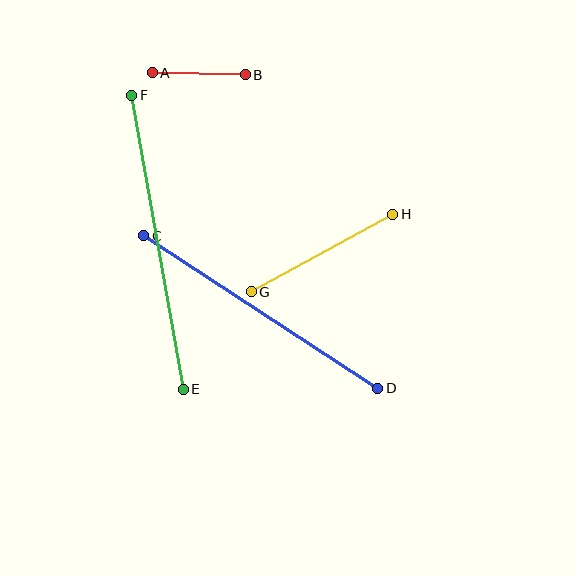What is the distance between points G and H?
The distance is approximately 161 pixels.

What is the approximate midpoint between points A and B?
The midpoint is at approximately (199, 74) pixels.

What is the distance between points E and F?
The distance is approximately 298 pixels.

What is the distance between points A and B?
The distance is approximately 93 pixels.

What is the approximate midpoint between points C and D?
The midpoint is at approximately (261, 312) pixels.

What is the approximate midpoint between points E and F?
The midpoint is at approximately (157, 242) pixels.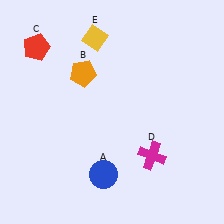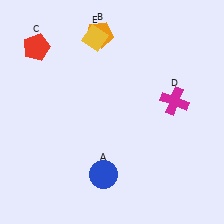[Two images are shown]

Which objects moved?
The objects that moved are: the orange pentagon (B), the magenta cross (D).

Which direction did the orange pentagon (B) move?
The orange pentagon (B) moved up.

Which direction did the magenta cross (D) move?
The magenta cross (D) moved up.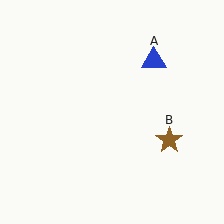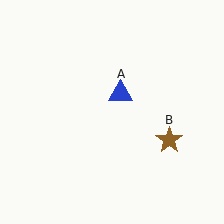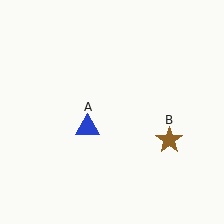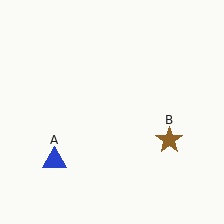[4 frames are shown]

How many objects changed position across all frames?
1 object changed position: blue triangle (object A).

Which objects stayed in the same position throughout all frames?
Brown star (object B) remained stationary.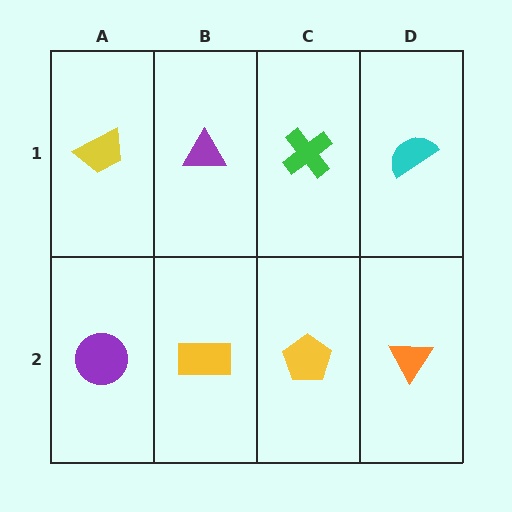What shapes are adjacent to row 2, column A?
A yellow trapezoid (row 1, column A), a yellow rectangle (row 2, column B).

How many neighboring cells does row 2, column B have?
3.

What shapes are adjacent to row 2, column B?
A purple triangle (row 1, column B), a purple circle (row 2, column A), a yellow pentagon (row 2, column C).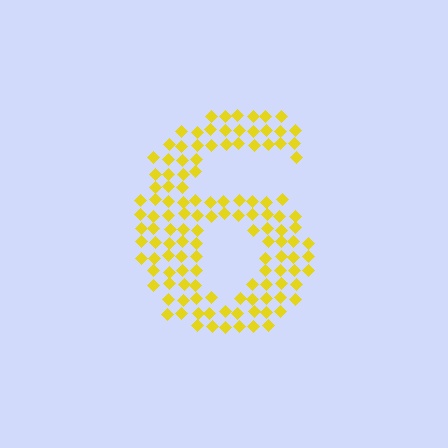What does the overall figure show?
The overall figure shows the digit 6.